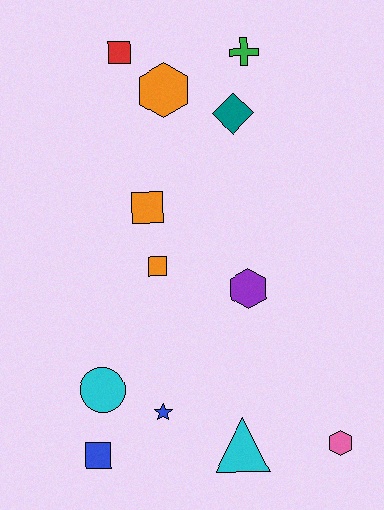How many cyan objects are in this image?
There are 2 cyan objects.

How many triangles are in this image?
There is 1 triangle.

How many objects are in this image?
There are 12 objects.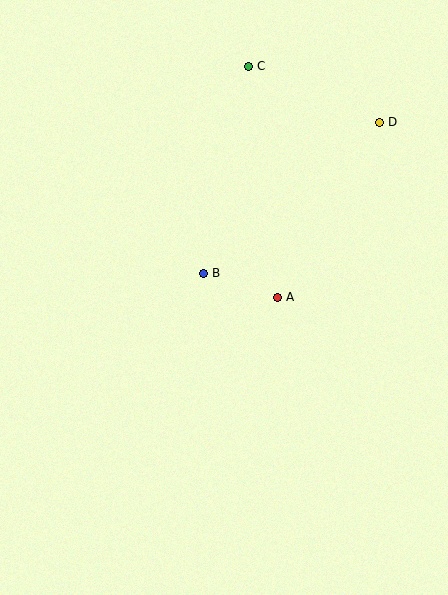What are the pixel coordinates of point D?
Point D is at (379, 122).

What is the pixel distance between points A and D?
The distance between A and D is 202 pixels.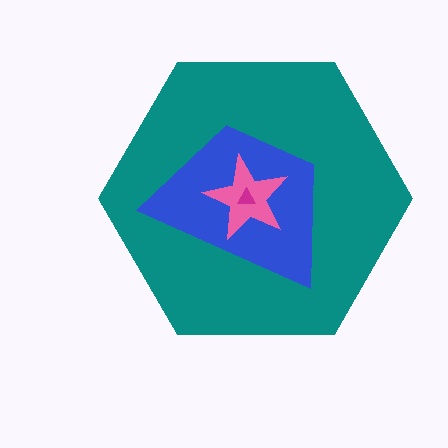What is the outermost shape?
The teal hexagon.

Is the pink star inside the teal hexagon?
Yes.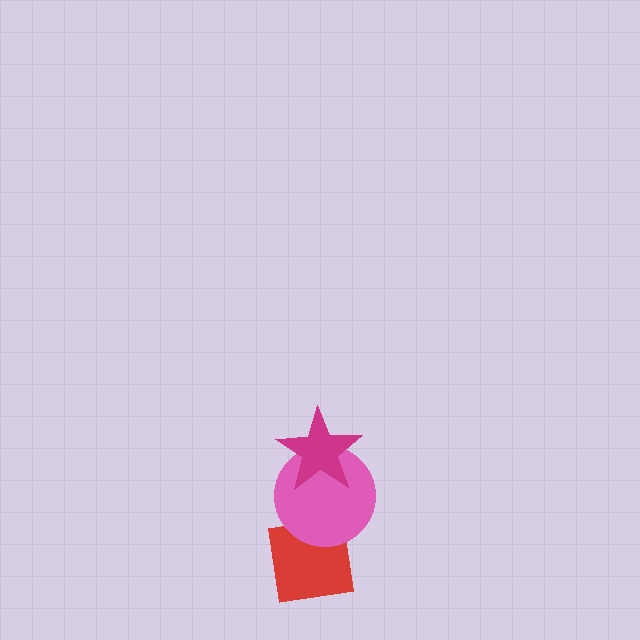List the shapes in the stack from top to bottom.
From top to bottom: the magenta star, the pink circle, the red square.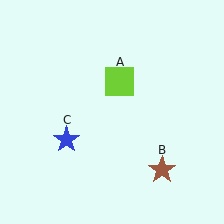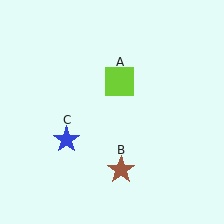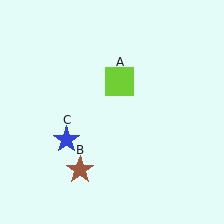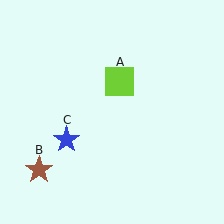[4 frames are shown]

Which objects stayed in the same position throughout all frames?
Lime square (object A) and blue star (object C) remained stationary.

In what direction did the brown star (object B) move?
The brown star (object B) moved left.